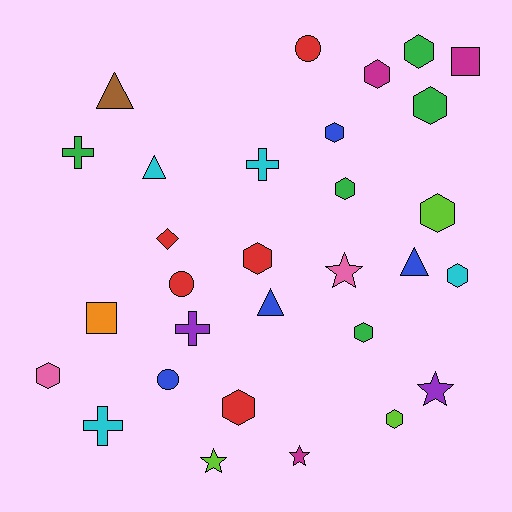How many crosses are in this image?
There are 4 crosses.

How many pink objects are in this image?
There are 2 pink objects.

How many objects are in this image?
There are 30 objects.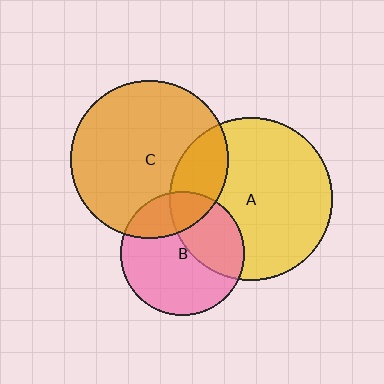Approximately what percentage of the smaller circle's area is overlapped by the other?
Approximately 20%.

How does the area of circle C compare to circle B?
Approximately 1.6 times.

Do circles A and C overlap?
Yes.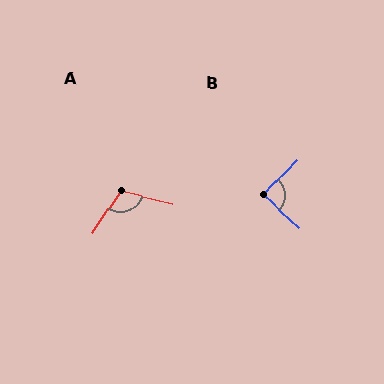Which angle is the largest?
A, at approximately 108 degrees.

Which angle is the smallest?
B, at approximately 89 degrees.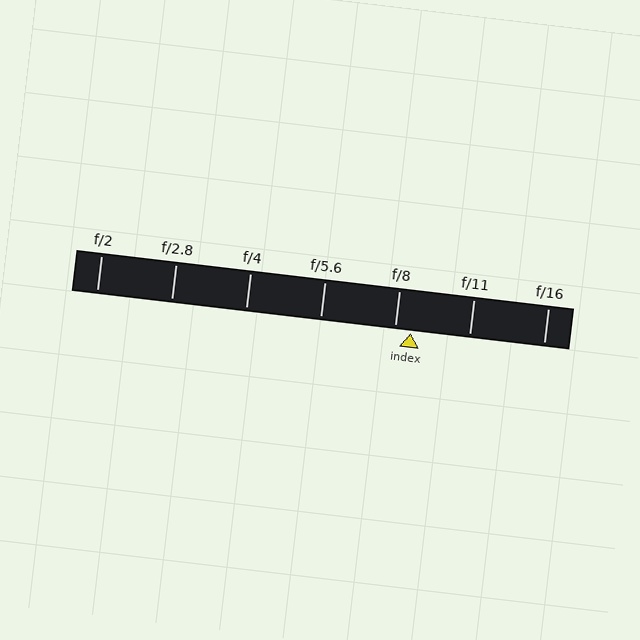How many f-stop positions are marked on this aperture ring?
There are 7 f-stop positions marked.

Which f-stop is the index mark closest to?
The index mark is closest to f/8.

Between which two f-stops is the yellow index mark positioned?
The index mark is between f/8 and f/11.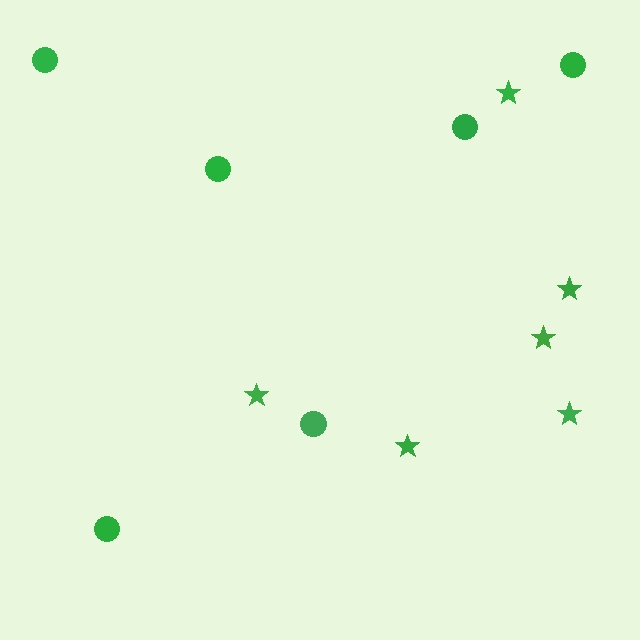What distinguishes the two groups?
There are 2 groups: one group of circles (6) and one group of stars (6).